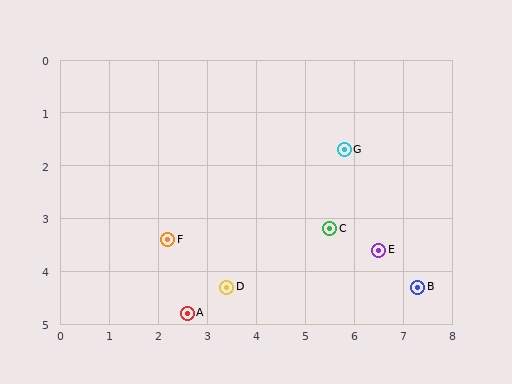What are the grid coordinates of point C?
Point C is at approximately (5.5, 3.2).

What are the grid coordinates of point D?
Point D is at approximately (3.4, 4.3).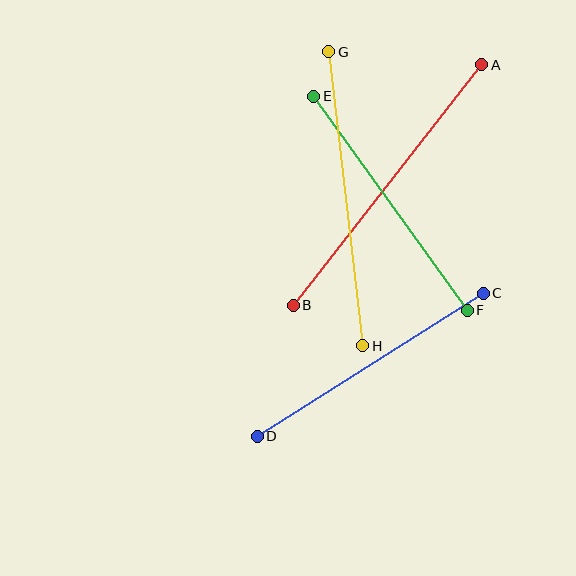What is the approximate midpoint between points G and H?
The midpoint is at approximately (346, 199) pixels.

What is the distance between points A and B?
The distance is approximately 305 pixels.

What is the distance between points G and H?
The distance is approximately 296 pixels.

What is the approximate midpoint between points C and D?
The midpoint is at approximately (370, 365) pixels.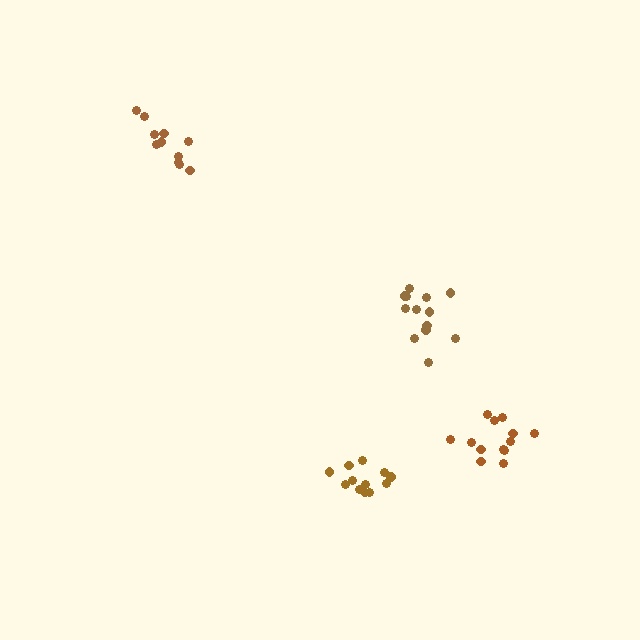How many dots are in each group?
Group 1: 12 dots, Group 2: 11 dots, Group 3: 13 dots, Group 4: 14 dots (50 total).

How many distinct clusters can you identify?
There are 4 distinct clusters.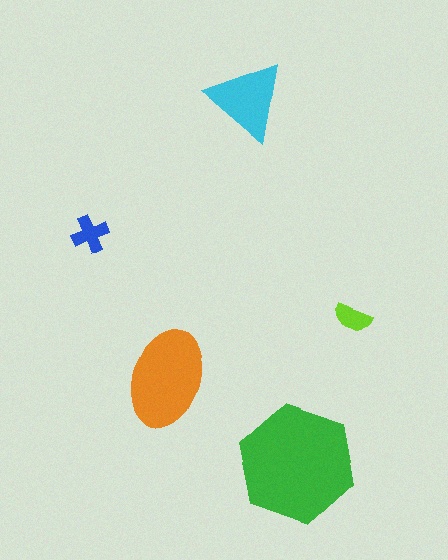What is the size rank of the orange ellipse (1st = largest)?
2nd.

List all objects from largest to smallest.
The green hexagon, the orange ellipse, the cyan triangle, the blue cross, the lime semicircle.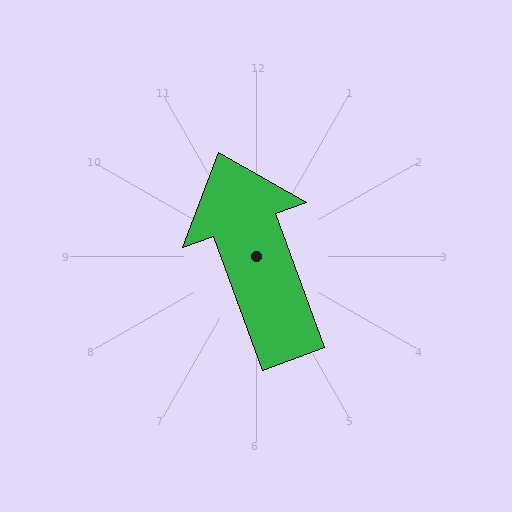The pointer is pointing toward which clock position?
Roughly 11 o'clock.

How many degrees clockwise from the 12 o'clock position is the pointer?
Approximately 340 degrees.